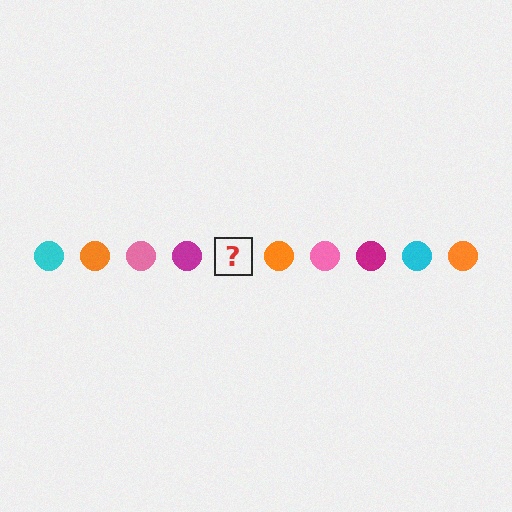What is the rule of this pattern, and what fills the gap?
The rule is that the pattern cycles through cyan, orange, pink, magenta circles. The gap should be filled with a cyan circle.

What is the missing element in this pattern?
The missing element is a cyan circle.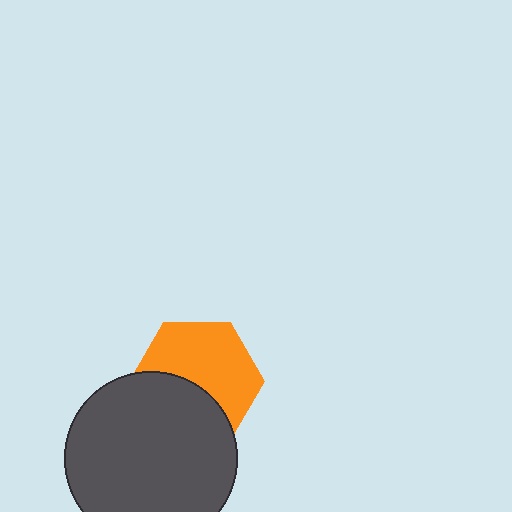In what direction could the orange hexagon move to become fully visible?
The orange hexagon could move up. That would shift it out from behind the dark gray circle entirely.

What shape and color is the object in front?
The object in front is a dark gray circle.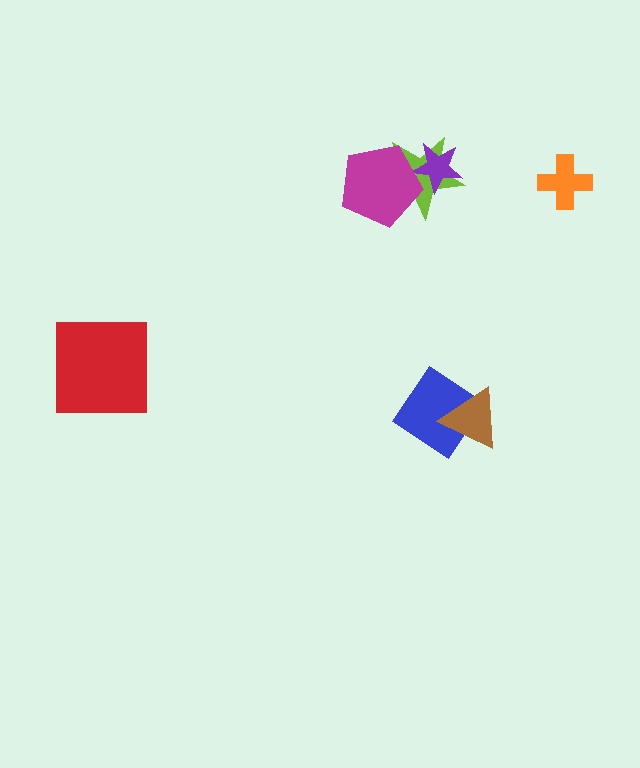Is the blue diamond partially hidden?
Yes, it is partially covered by another shape.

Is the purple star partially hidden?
Yes, it is partially covered by another shape.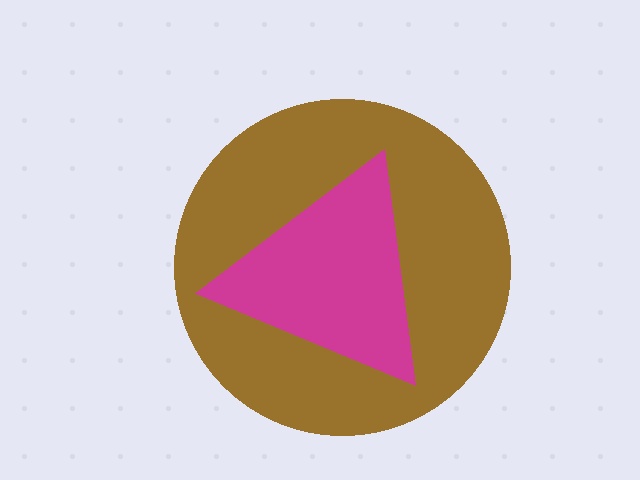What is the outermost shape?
The brown circle.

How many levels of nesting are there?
2.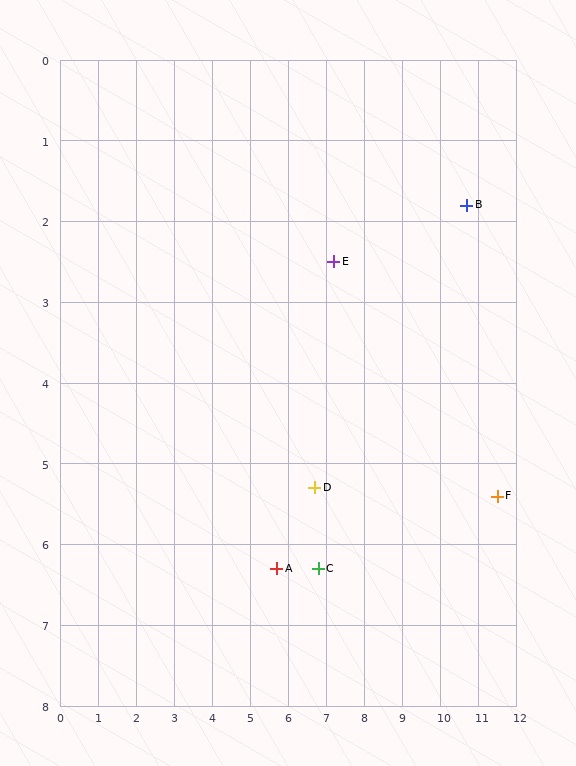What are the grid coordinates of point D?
Point D is at approximately (6.7, 5.3).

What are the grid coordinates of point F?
Point F is at approximately (11.5, 5.4).